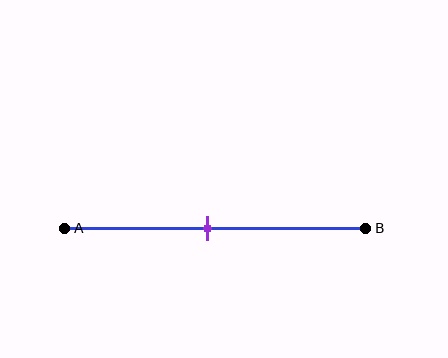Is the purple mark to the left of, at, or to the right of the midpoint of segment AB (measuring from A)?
The purple mark is approximately at the midpoint of segment AB.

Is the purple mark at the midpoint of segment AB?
Yes, the mark is approximately at the midpoint.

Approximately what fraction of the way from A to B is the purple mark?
The purple mark is approximately 45% of the way from A to B.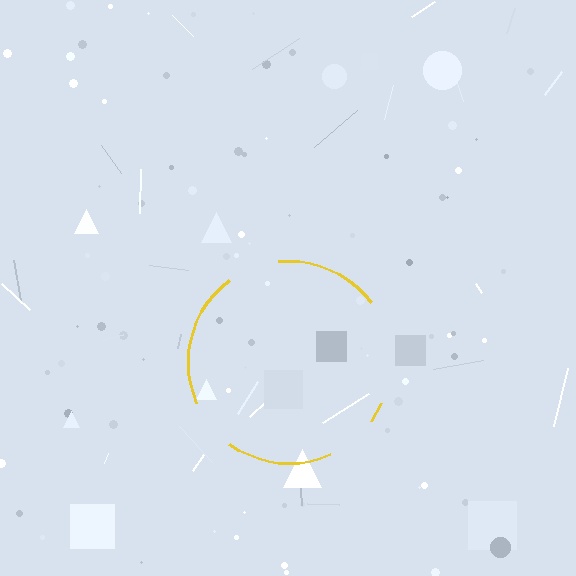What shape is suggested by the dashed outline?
The dashed outline suggests a circle.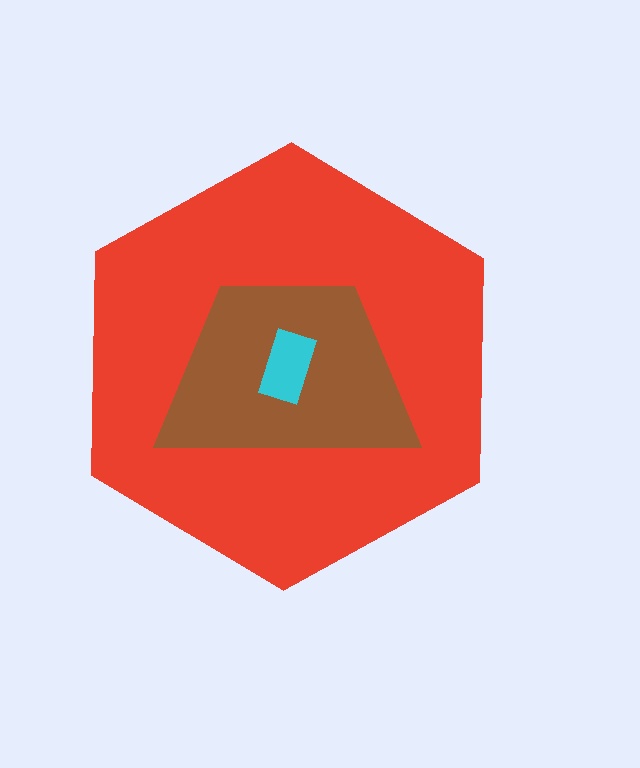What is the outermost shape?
The red hexagon.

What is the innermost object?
The cyan rectangle.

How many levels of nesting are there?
3.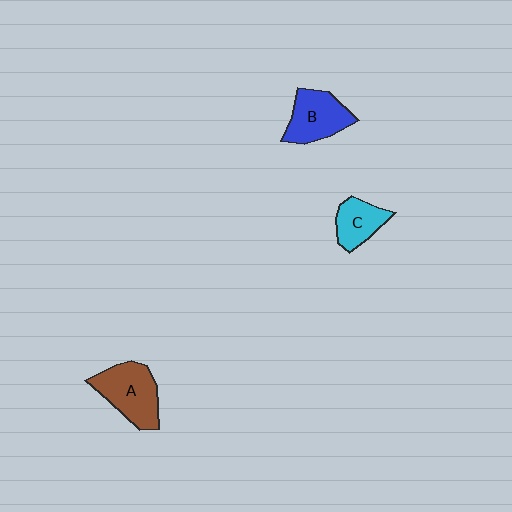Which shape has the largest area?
Shape A (brown).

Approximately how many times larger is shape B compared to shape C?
Approximately 1.4 times.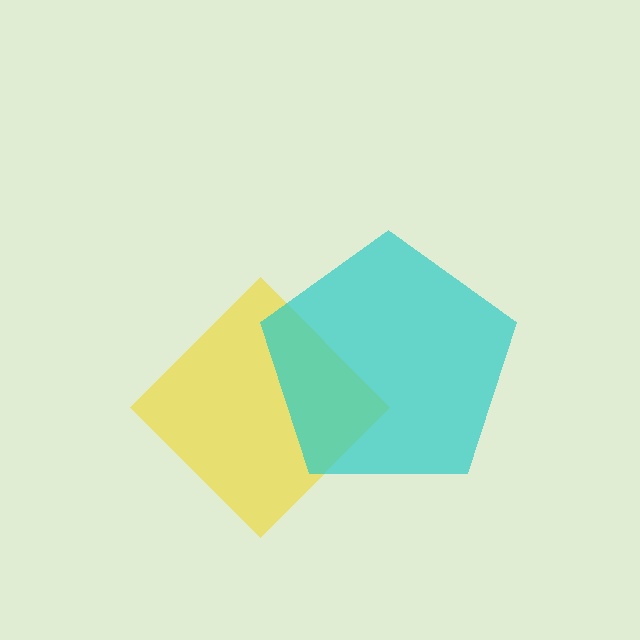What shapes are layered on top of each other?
The layered shapes are: a yellow diamond, a cyan pentagon.